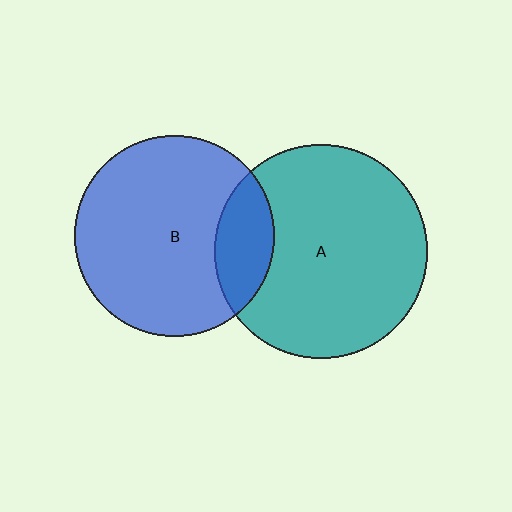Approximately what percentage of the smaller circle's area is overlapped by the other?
Approximately 20%.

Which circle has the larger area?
Circle A (teal).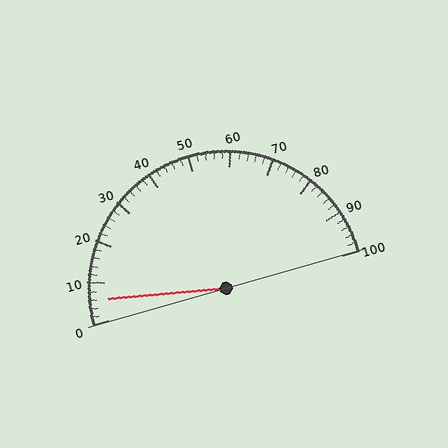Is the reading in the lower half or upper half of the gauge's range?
The reading is in the lower half of the range (0 to 100).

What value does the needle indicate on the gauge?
The needle indicates approximately 6.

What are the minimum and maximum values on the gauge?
The gauge ranges from 0 to 100.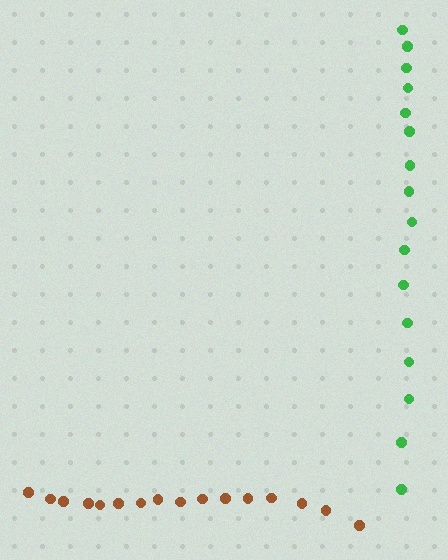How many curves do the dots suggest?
There are 2 distinct paths.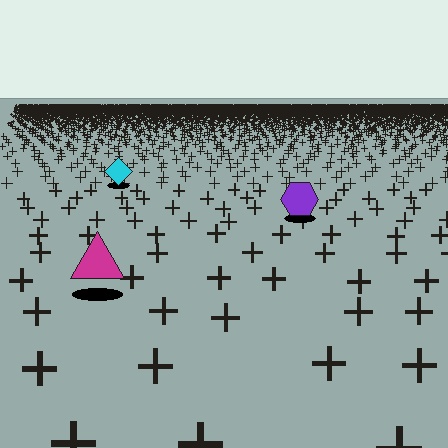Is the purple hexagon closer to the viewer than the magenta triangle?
No. The magenta triangle is closer — you can tell from the texture gradient: the ground texture is coarser near it.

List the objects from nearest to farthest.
From nearest to farthest: the magenta triangle, the purple hexagon, the cyan diamond.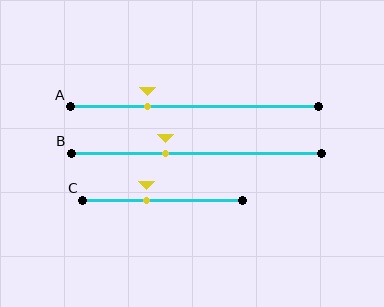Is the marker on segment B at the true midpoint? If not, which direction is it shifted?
No, the marker on segment B is shifted to the left by about 12% of the segment length.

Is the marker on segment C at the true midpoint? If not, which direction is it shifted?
No, the marker on segment C is shifted to the left by about 10% of the segment length.